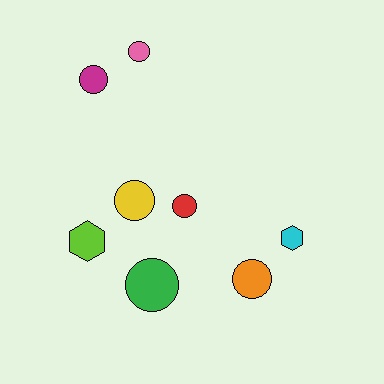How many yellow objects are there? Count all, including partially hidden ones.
There is 1 yellow object.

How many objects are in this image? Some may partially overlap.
There are 8 objects.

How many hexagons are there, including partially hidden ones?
There are 2 hexagons.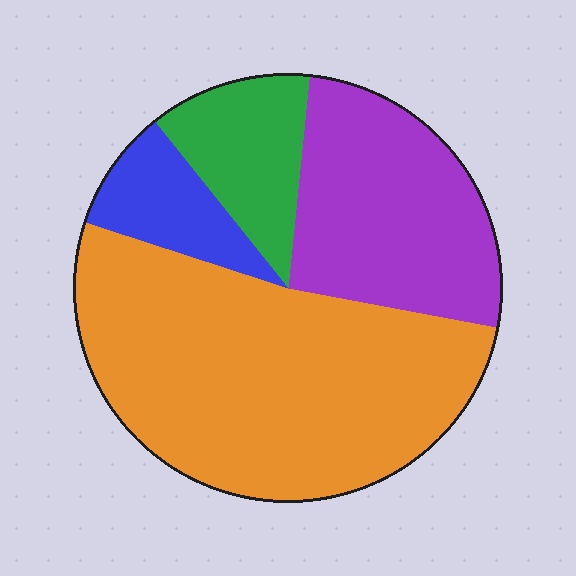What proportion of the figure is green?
Green takes up about one eighth (1/8) of the figure.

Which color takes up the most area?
Orange, at roughly 50%.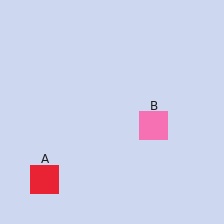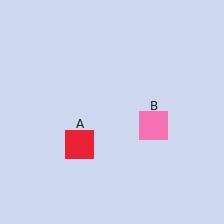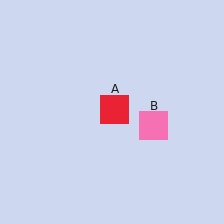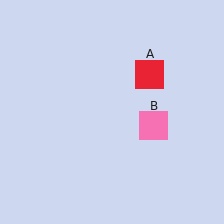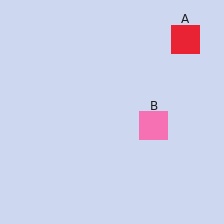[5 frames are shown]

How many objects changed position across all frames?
1 object changed position: red square (object A).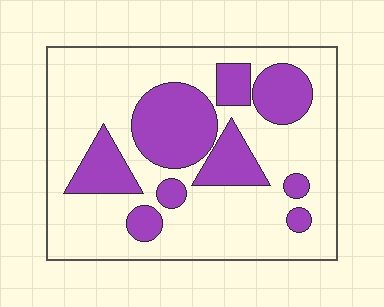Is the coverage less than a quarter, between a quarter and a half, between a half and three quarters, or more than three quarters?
Between a quarter and a half.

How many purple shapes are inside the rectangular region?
9.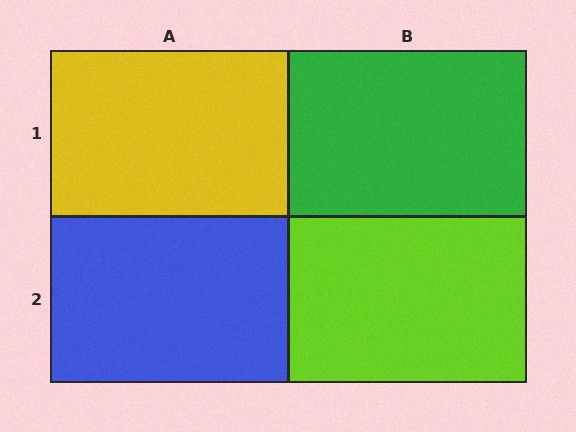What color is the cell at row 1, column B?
Green.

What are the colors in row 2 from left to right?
Blue, lime.